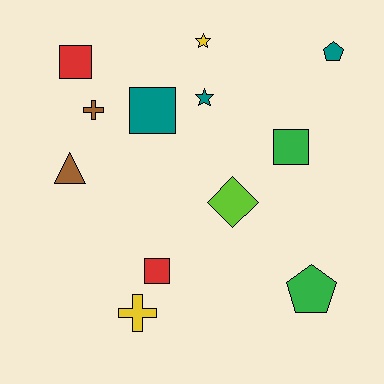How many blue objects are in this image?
There are no blue objects.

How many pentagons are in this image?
There are 2 pentagons.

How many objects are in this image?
There are 12 objects.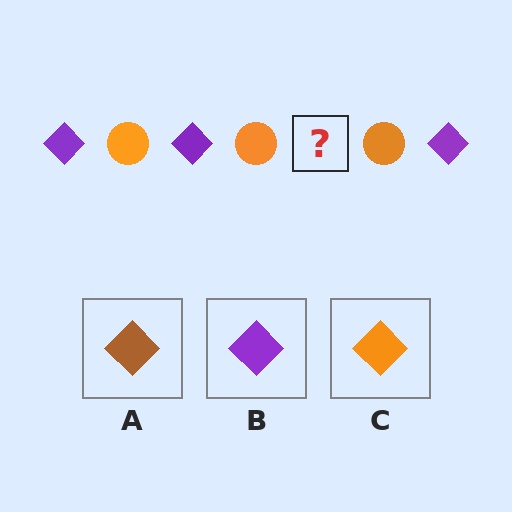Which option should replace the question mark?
Option B.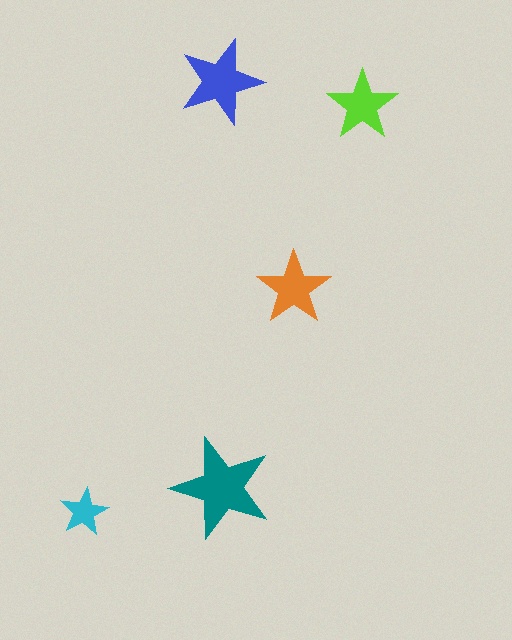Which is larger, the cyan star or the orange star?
The orange one.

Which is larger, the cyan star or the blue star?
The blue one.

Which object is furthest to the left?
The cyan star is leftmost.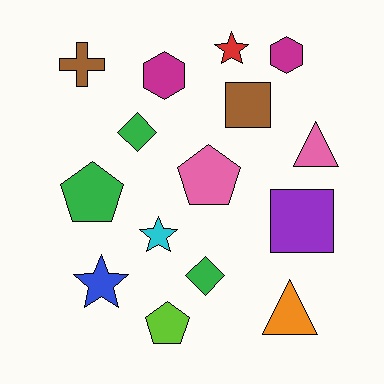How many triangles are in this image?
There are 2 triangles.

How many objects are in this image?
There are 15 objects.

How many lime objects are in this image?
There is 1 lime object.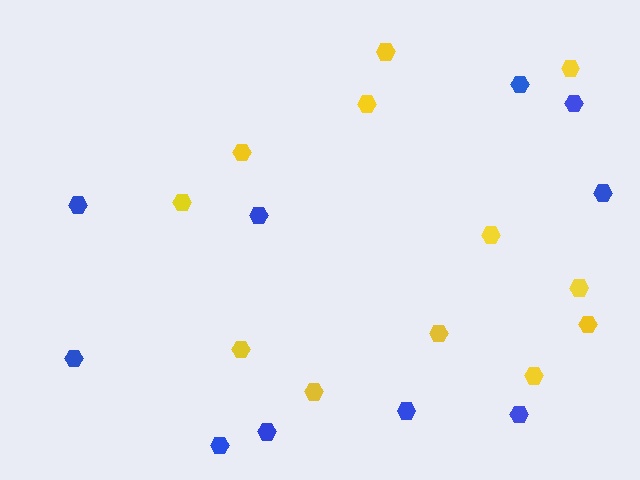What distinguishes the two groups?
There are 2 groups: one group of blue hexagons (10) and one group of yellow hexagons (12).